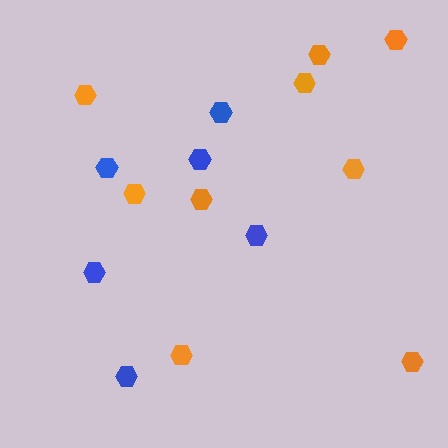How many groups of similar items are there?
There are 2 groups: one group of blue hexagons (6) and one group of orange hexagons (9).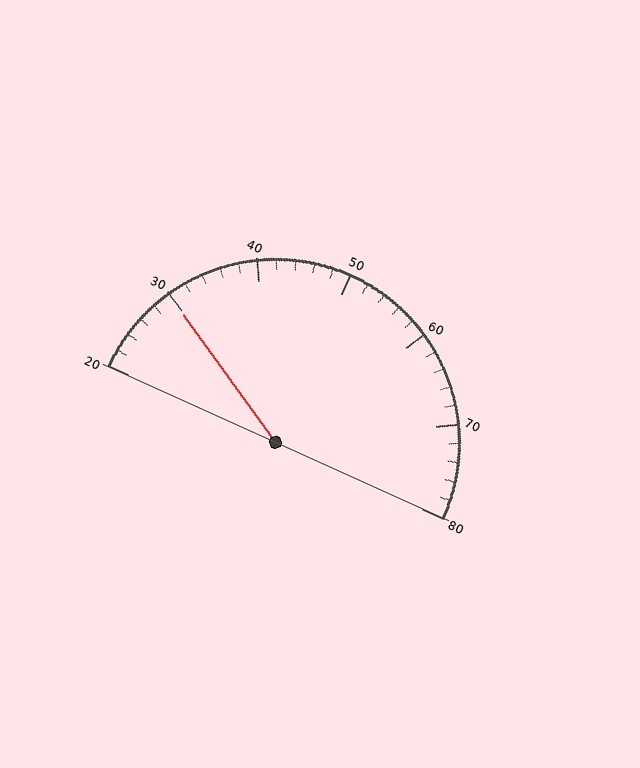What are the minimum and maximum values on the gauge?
The gauge ranges from 20 to 80.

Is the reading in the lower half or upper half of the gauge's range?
The reading is in the lower half of the range (20 to 80).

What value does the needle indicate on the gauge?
The needle indicates approximately 30.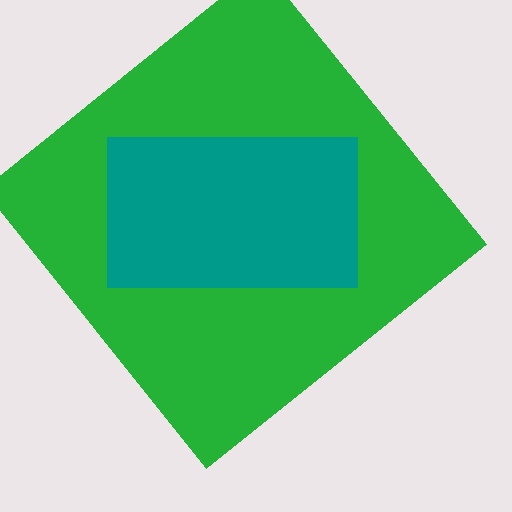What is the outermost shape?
The green diamond.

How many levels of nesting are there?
2.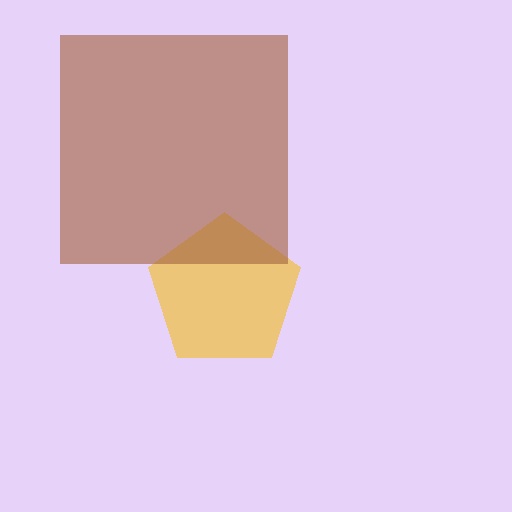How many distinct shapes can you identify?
There are 2 distinct shapes: a yellow pentagon, a brown square.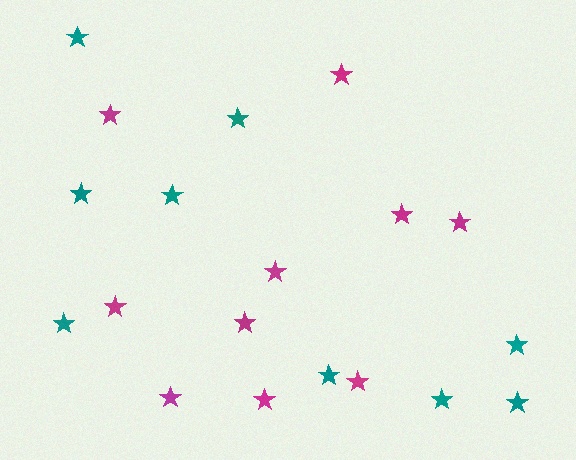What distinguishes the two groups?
There are 2 groups: one group of teal stars (9) and one group of magenta stars (10).